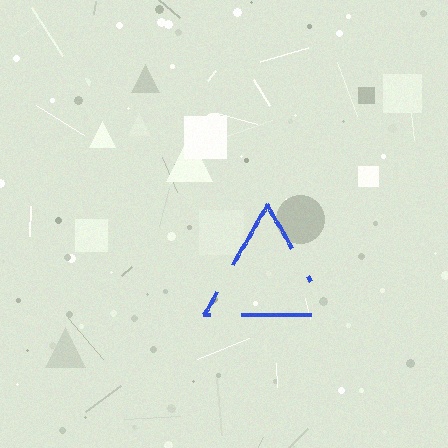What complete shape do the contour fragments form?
The contour fragments form a triangle.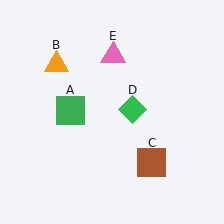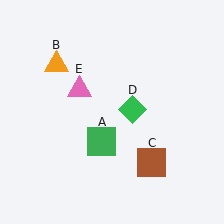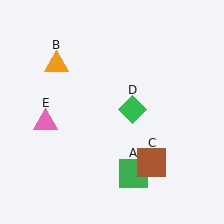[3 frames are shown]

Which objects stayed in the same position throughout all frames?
Orange triangle (object B) and brown square (object C) and green diamond (object D) remained stationary.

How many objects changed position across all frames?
2 objects changed position: green square (object A), pink triangle (object E).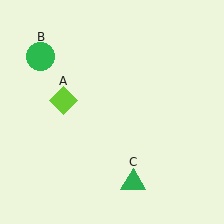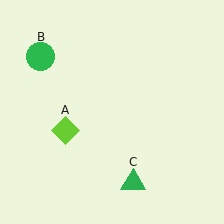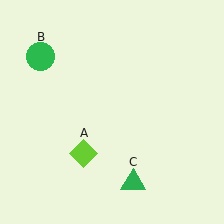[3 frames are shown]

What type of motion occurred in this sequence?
The lime diamond (object A) rotated counterclockwise around the center of the scene.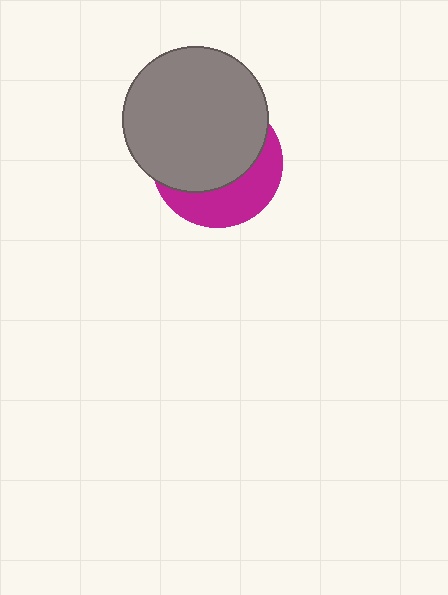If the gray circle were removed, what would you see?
You would see the complete magenta circle.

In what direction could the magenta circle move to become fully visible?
The magenta circle could move down. That would shift it out from behind the gray circle entirely.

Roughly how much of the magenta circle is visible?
A small part of it is visible (roughly 37%).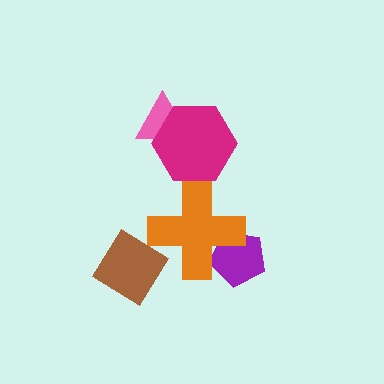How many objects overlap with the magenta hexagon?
1 object overlaps with the magenta hexagon.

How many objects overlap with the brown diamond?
1 object overlaps with the brown diamond.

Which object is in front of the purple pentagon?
The orange cross is in front of the purple pentagon.